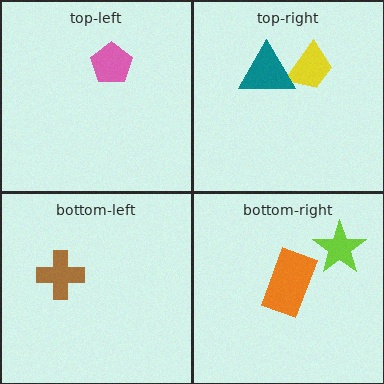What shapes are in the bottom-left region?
The brown cross.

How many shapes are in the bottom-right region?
2.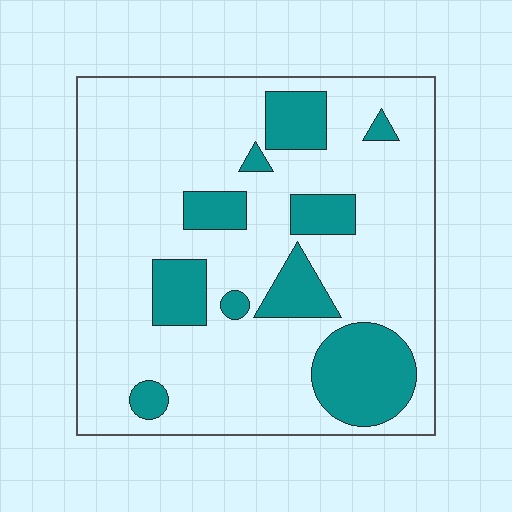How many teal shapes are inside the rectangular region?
10.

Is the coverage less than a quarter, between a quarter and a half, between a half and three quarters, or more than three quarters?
Less than a quarter.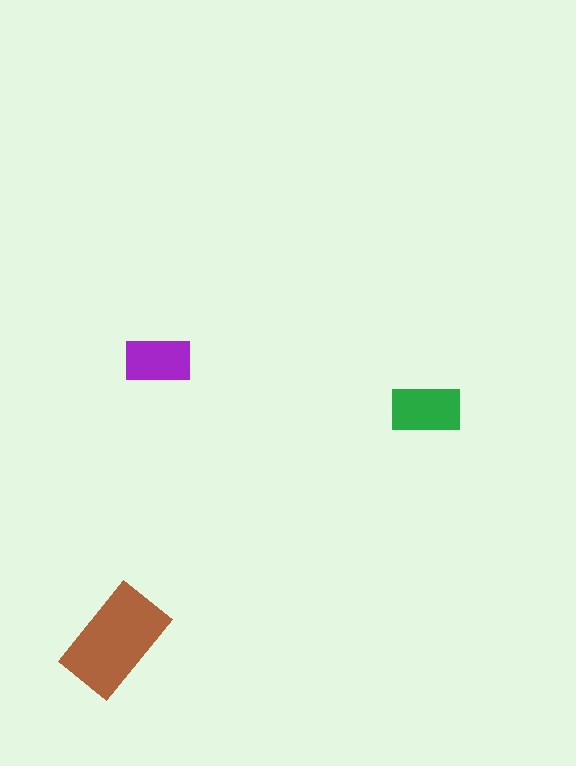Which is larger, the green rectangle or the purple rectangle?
The green one.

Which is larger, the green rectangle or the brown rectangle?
The brown one.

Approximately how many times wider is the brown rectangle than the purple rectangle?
About 1.5 times wider.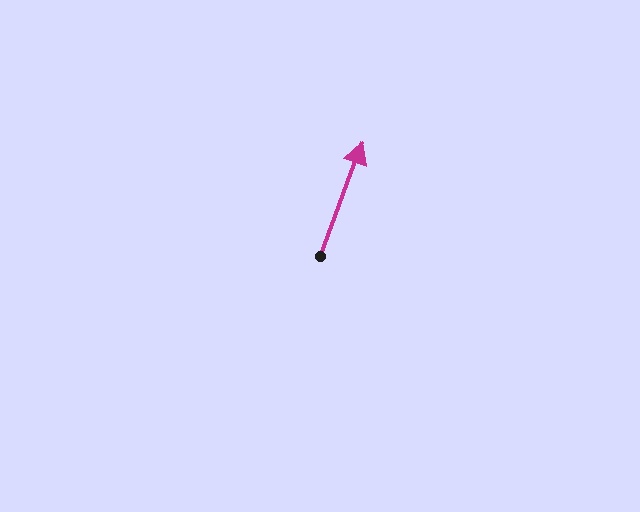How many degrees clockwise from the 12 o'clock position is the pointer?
Approximately 21 degrees.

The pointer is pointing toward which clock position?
Roughly 1 o'clock.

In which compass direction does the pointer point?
North.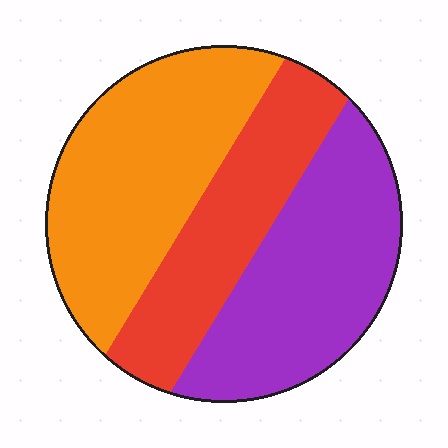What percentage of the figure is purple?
Purple takes up about one third (1/3) of the figure.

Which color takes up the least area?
Red, at roughly 25%.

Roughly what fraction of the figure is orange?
Orange covers 38% of the figure.